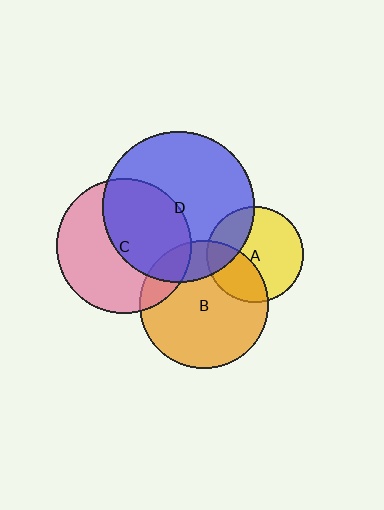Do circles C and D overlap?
Yes.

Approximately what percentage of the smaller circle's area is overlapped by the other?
Approximately 50%.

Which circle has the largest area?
Circle D (blue).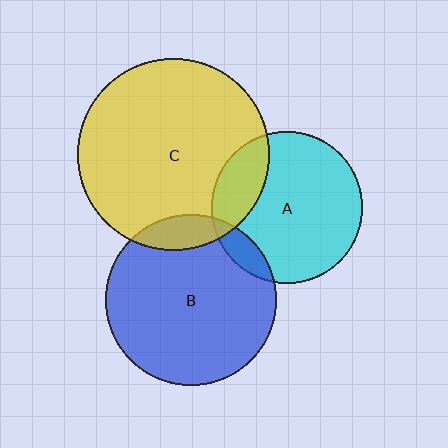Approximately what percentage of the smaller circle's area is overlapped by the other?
Approximately 10%.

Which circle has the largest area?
Circle C (yellow).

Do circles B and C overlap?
Yes.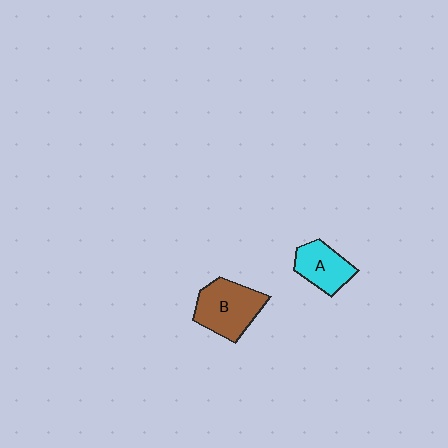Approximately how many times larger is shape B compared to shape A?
Approximately 1.4 times.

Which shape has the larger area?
Shape B (brown).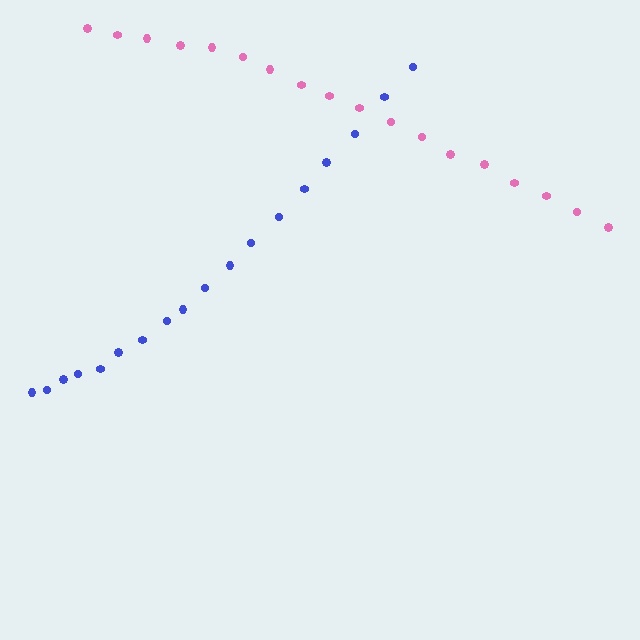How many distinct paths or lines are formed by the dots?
There are 2 distinct paths.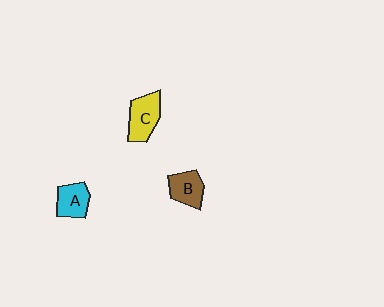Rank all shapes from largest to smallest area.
From largest to smallest: C (yellow), B (brown), A (cyan).